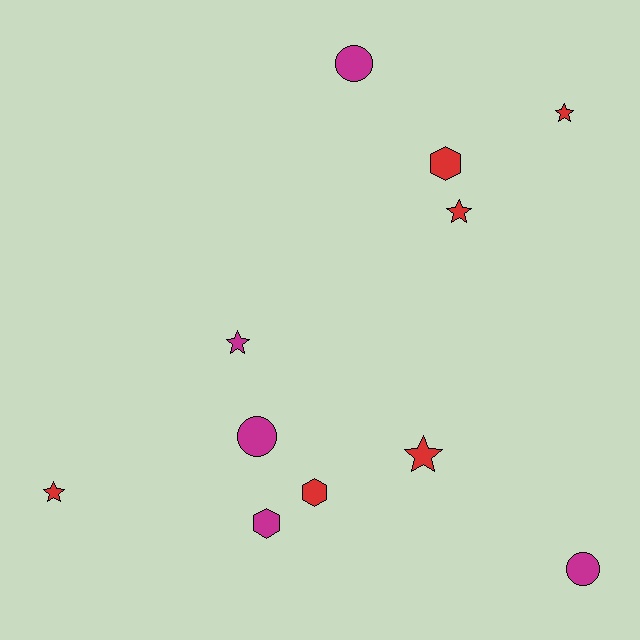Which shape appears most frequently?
Star, with 5 objects.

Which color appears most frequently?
Red, with 6 objects.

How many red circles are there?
There are no red circles.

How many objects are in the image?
There are 11 objects.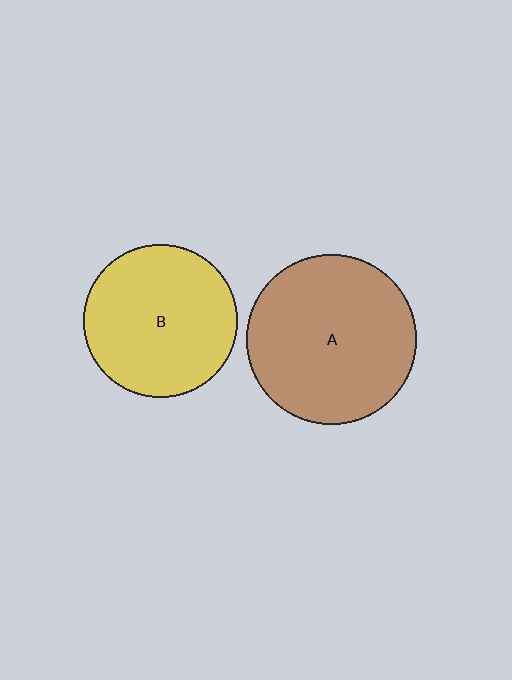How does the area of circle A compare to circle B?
Approximately 1.2 times.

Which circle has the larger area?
Circle A (brown).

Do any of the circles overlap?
No, none of the circles overlap.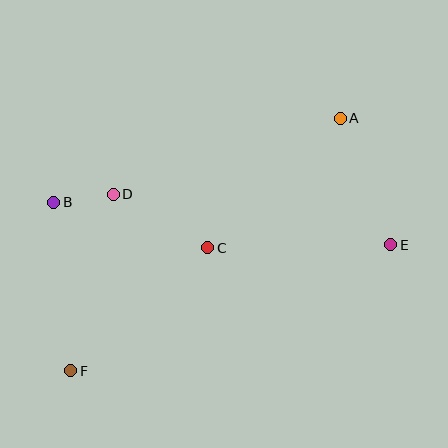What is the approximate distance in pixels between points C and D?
The distance between C and D is approximately 109 pixels.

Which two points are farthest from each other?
Points A and F are farthest from each other.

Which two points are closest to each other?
Points B and D are closest to each other.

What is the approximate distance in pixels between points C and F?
The distance between C and F is approximately 184 pixels.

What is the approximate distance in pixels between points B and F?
The distance between B and F is approximately 169 pixels.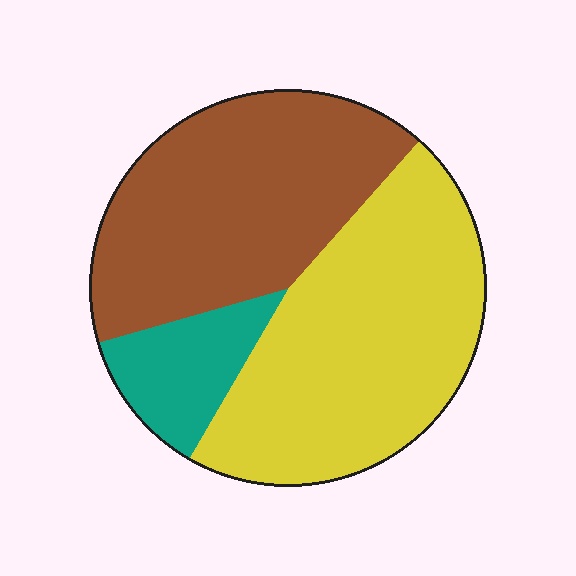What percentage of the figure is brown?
Brown takes up about two fifths (2/5) of the figure.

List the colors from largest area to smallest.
From largest to smallest: yellow, brown, teal.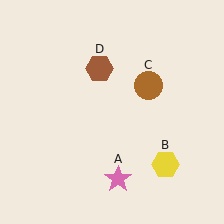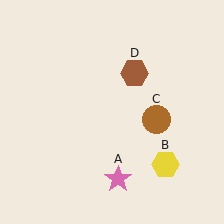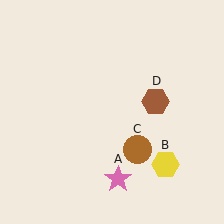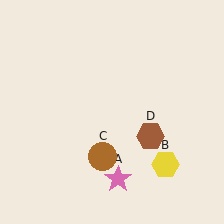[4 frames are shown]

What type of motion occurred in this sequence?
The brown circle (object C), brown hexagon (object D) rotated clockwise around the center of the scene.